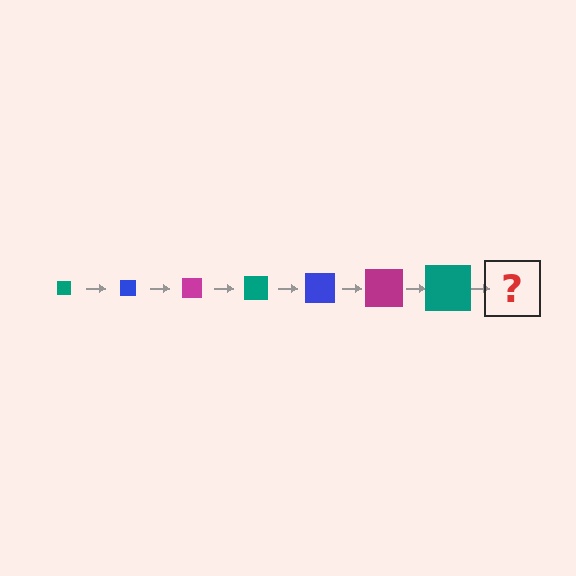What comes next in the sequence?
The next element should be a blue square, larger than the previous one.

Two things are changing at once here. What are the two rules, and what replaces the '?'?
The two rules are that the square grows larger each step and the color cycles through teal, blue, and magenta. The '?' should be a blue square, larger than the previous one.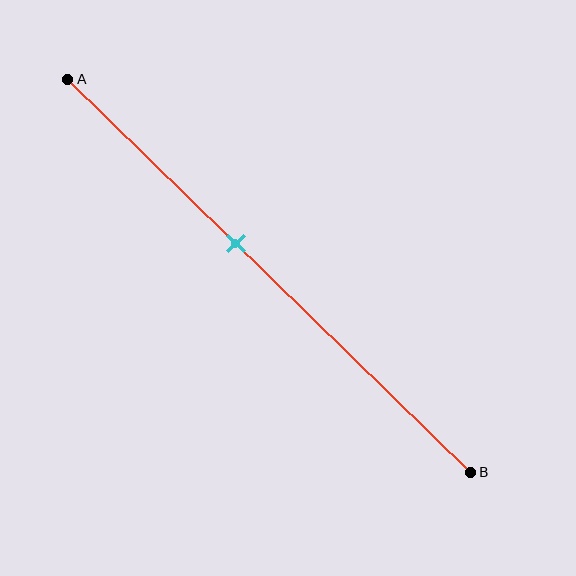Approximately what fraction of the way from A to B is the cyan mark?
The cyan mark is approximately 40% of the way from A to B.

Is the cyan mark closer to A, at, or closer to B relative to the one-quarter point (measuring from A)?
The cyan mark is closer to point B than the one-quarter point of segment AB.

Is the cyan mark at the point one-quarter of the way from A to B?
No, the mark is at about 40% from A, not at the 25% one-quarter point.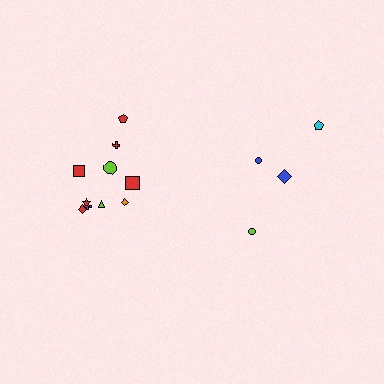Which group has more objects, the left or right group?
The left group.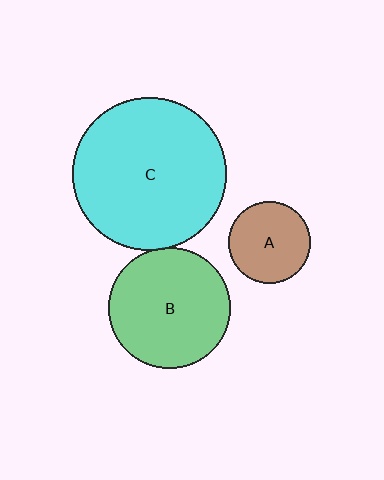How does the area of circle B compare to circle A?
Approximately 2.2 times.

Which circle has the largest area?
Circle C (cyan).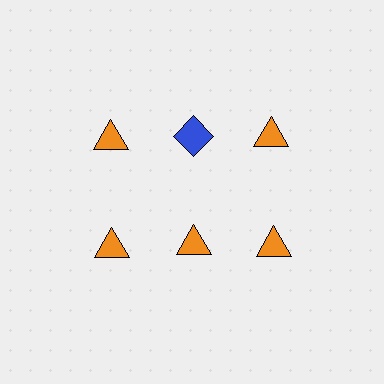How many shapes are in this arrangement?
There are 6 shapes arranged in a grid pattern.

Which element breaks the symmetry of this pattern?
The blue diamond in the top row, second from left column breaks the symmetry. All other shapes are orange triangles.